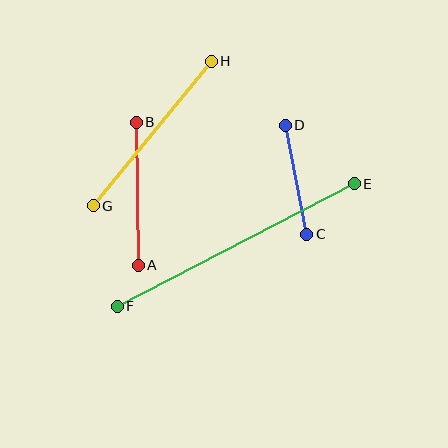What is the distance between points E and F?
The distance is approximately 267 pixels.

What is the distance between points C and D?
The distance is approximately 111 pixels.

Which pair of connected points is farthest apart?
Points E and F are farthest apart.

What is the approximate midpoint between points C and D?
The midpoint is at approximately (296, 180) pixels.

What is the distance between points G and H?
The distance is approximately 187 pixels.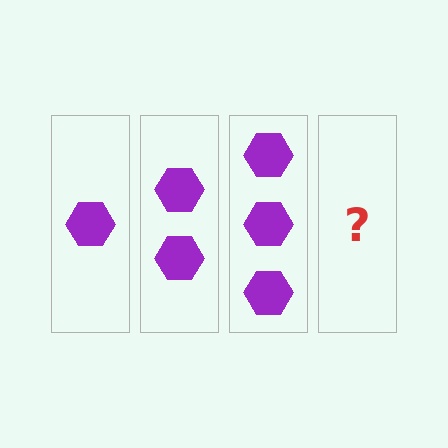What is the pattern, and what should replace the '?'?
The pattern is that each step adds one more hexagon. The '?' should be 4 hexagons.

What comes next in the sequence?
The next element should be 4 hexagons.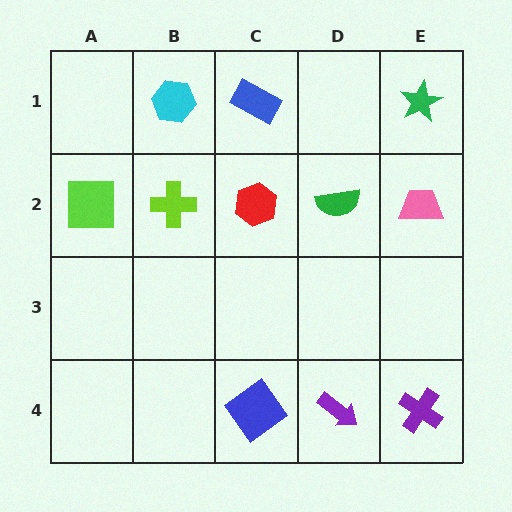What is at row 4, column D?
A purple arrow.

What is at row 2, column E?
A pink trapezoid.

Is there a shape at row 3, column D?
No, that cell is empty.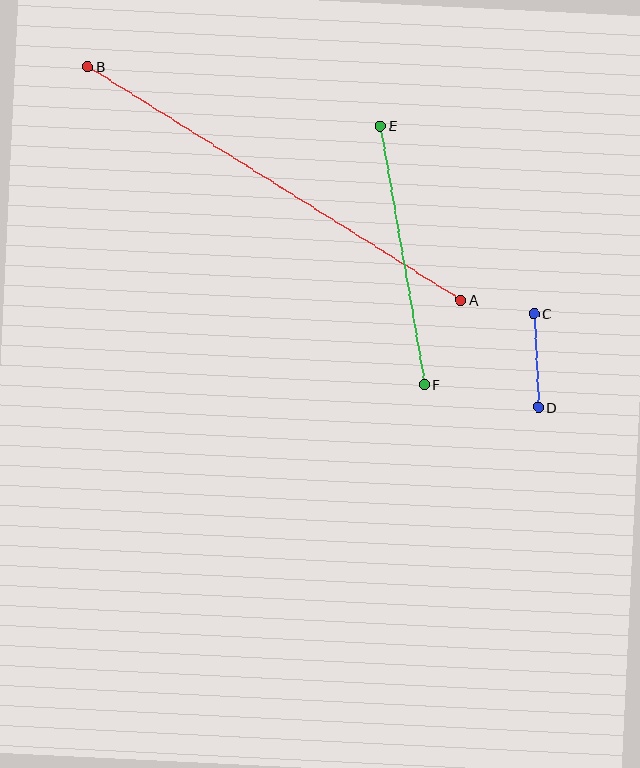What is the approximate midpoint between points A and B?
The midpoint is at approximately (275, 183) pixels.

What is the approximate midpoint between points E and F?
The midpoint is at approximately (402, 255) pixels.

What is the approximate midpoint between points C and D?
The midpoint is at approximately (536, 360) pixels.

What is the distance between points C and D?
The distance is approximately 94 pixels.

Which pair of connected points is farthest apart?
Points A and B are farthest apart.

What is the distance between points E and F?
The distance is approximately 262 pixels.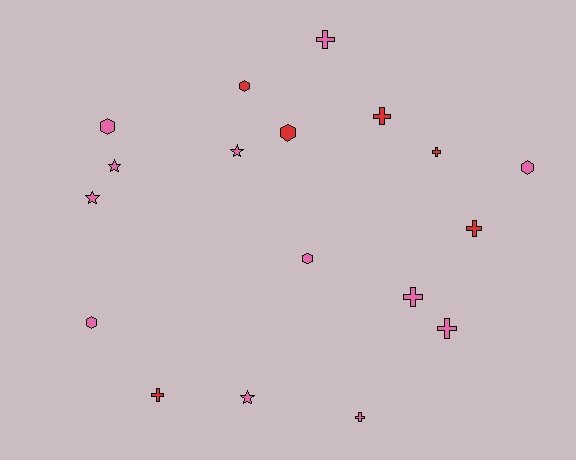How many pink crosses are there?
There are 4 pink crosses.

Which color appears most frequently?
Pink, with 12 objects.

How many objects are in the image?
There are 18 objects.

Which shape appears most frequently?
Cross, with 8 objects.